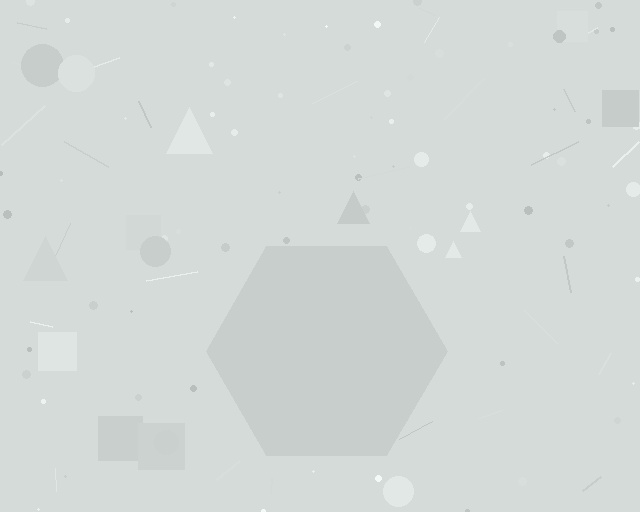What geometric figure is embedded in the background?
A hexagon is embedded in the background.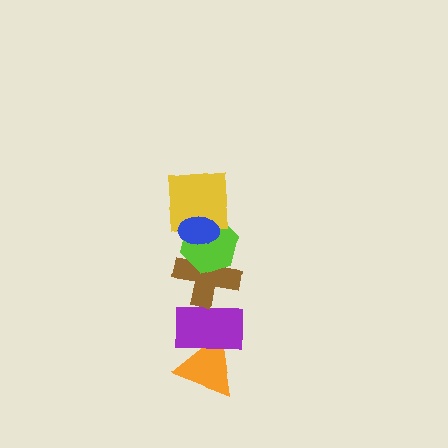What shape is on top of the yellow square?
The blue ellipse is on top of the yellow square.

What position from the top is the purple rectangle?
The purple rectangle is 5th from the top.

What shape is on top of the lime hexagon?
The yellow square is on top of the lime hexagon.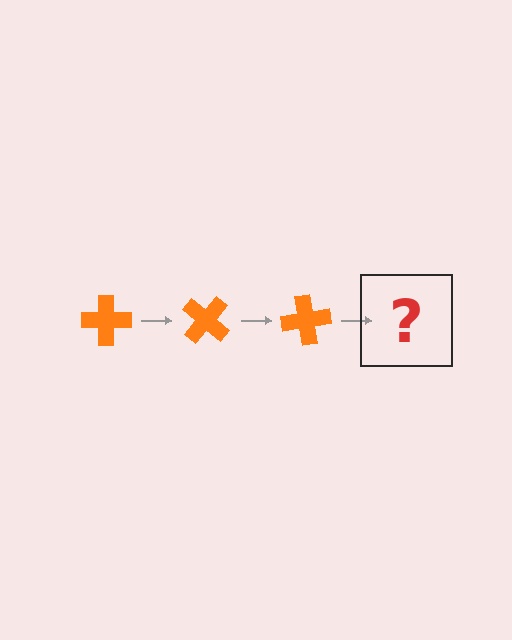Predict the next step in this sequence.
The next step is an orange cross rotated 120 degrees.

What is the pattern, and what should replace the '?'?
The pattern is that the cross rotates 40 degrees each step. The '?' should be an orange cross rotated 120 degrees.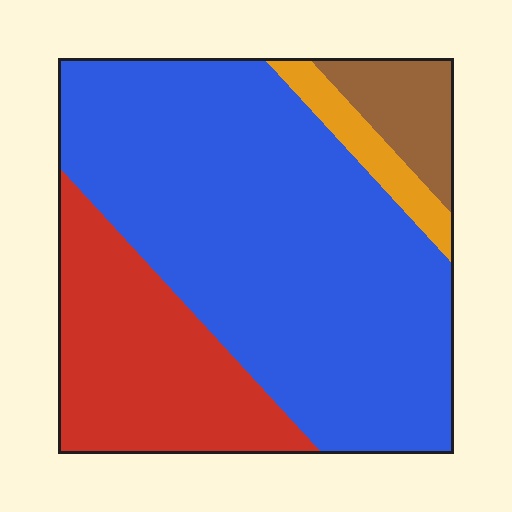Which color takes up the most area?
Blue, at roughly 65%.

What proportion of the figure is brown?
Brown takes up less than a sixth of the figure.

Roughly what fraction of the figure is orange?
Orange covers about 5% of the figure.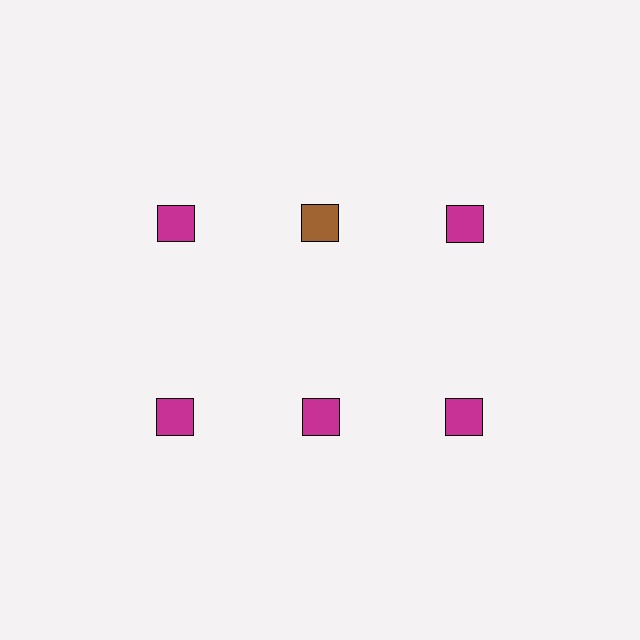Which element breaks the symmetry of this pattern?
The brown square in the top row, second from left column breaks the symmetry. All other shapes are magenta squares.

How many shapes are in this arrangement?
There are 6 shapes arranged in a grid pattern.